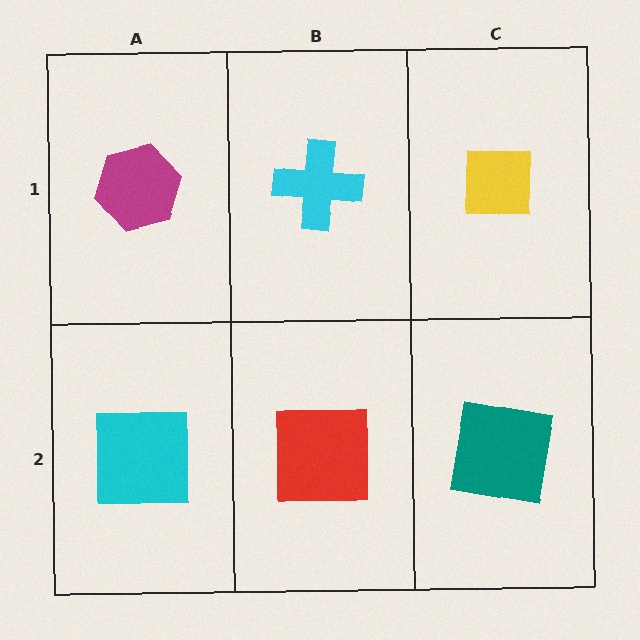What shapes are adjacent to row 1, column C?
A teal square (row 2, column C), a cyan cross (row 1, column B).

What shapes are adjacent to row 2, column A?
A magenta hexagon (row 1, column A), a red square (row 2, column B).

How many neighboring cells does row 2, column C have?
2.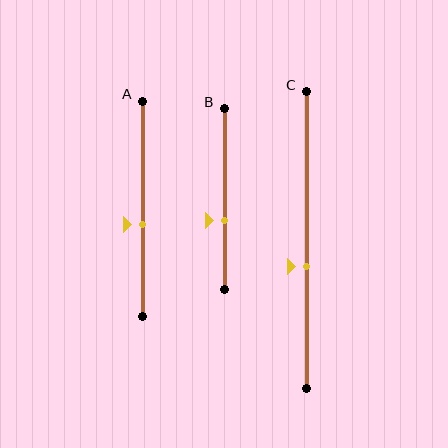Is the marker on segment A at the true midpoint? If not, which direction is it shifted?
No, the marker on segment A is shifted downward by about 7% of the segment length.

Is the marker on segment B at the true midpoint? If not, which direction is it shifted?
No, the marker on segment B is shifted downward by about 12% of the segment length.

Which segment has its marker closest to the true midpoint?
Segment A has its marker closest to the true midpoint.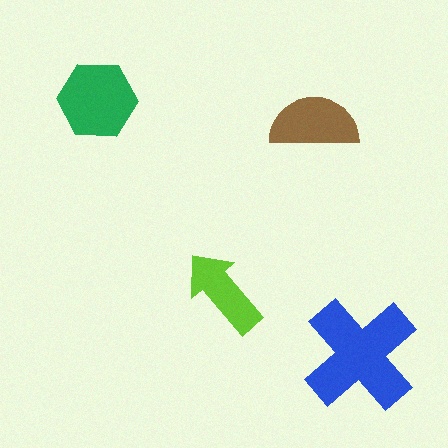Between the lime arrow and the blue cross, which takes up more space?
The blue cross.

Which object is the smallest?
The lime arrow.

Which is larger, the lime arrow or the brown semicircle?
The brown semicircle.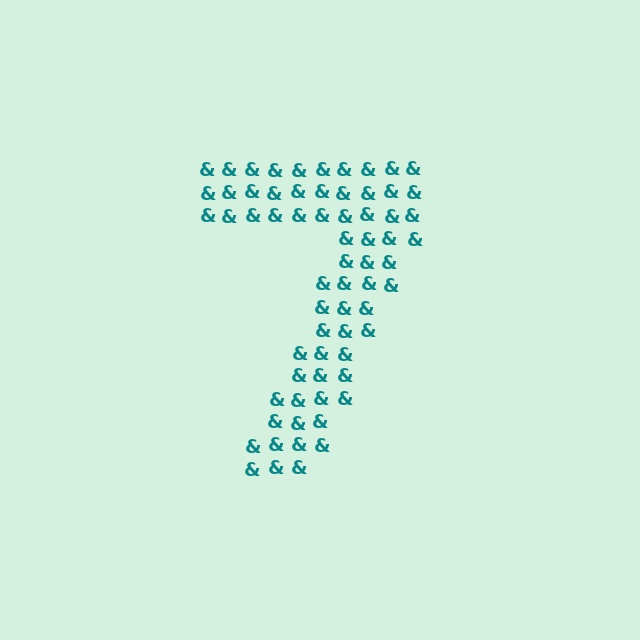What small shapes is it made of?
It is made of small ampersands.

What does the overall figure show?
The overall figure shows the digit 7.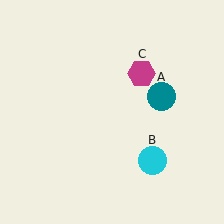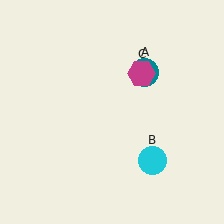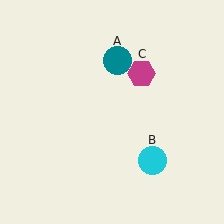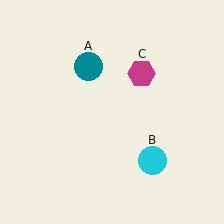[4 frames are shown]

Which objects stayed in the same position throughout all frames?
Cyan circle (object B) and magenta hexagon (object C) remained stationary.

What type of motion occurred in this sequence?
The teal circle (object A) rotated counterclockwise around the center of the scene.